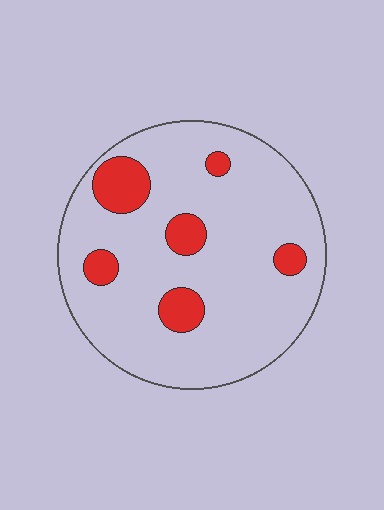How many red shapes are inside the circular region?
6.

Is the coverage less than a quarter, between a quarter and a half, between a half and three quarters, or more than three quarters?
Less than a quarter.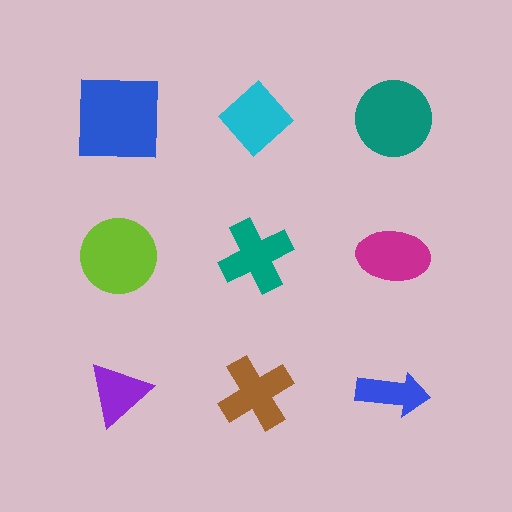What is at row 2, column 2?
A teal cross.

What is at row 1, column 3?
A teal circle.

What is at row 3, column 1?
A purple triangle.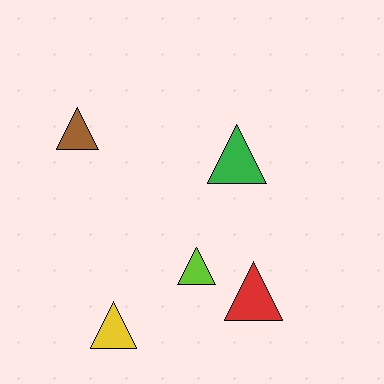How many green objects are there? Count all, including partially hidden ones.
There is 1 green object.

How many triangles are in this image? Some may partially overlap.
There are 5 triangles.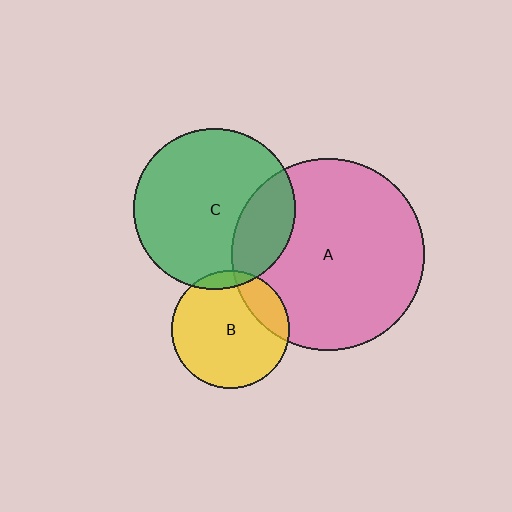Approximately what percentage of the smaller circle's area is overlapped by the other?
Approximately 20%.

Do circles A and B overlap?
Yes.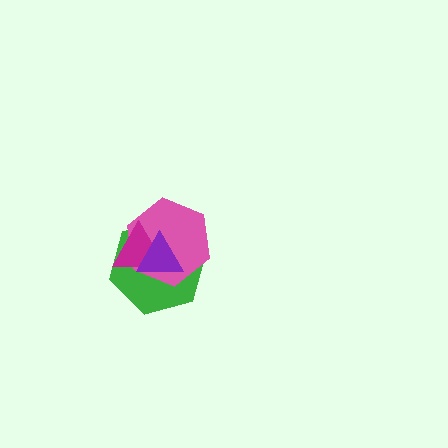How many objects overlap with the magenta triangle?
3 objects overlap with the magenta triangle.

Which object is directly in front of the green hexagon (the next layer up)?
The pink hexagon is directly in front of the green hexagon.